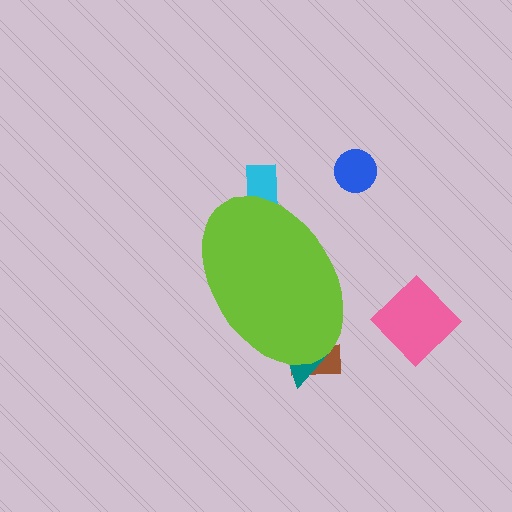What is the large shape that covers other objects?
A lime ellipse.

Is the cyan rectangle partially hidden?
Yes, the cyan rectangle is partially hidden behind the lime ellipse.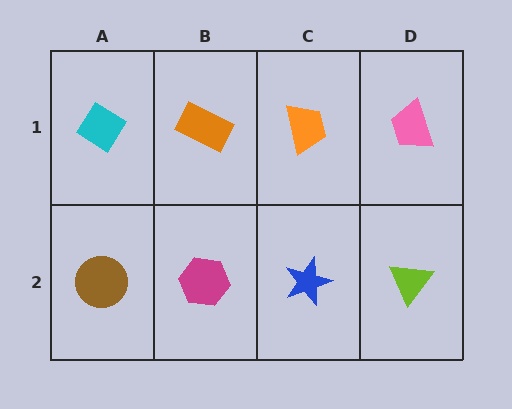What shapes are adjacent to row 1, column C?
A blue star (row 2, column C), an orange rectangle (row 1, column B), a pink trapezoid (row 1, column D).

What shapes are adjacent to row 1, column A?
A brown circle (row 2, column A), an orange rectangle (row 1, column B).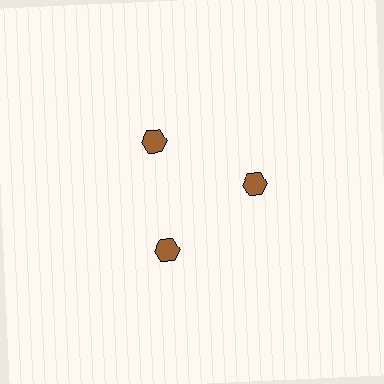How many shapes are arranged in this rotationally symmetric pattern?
There are 3 shapes, arranged in 3 groups of 1.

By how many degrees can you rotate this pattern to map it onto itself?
The pattern maps onto itself every 120 degrees of rotation.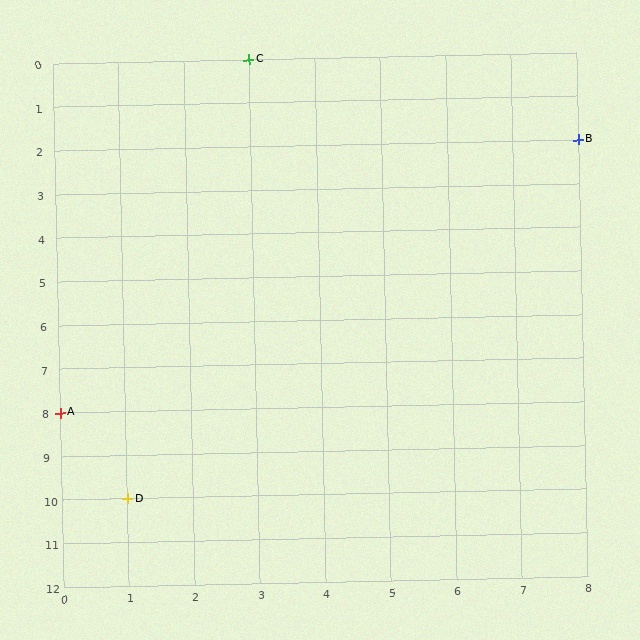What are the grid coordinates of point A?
Point A is at grid coordinates (0, 8).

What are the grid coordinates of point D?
Point D is at grid coordinates (1, 10).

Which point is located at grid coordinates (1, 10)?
Point D is at (1, 10).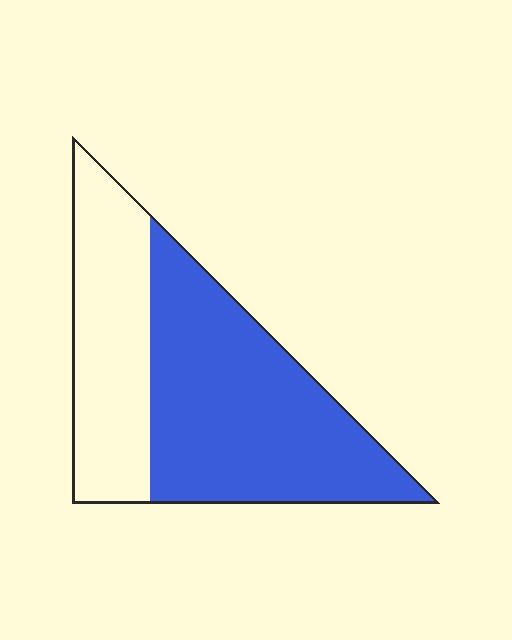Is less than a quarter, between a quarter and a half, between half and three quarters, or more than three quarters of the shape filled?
Between half and three quarters.